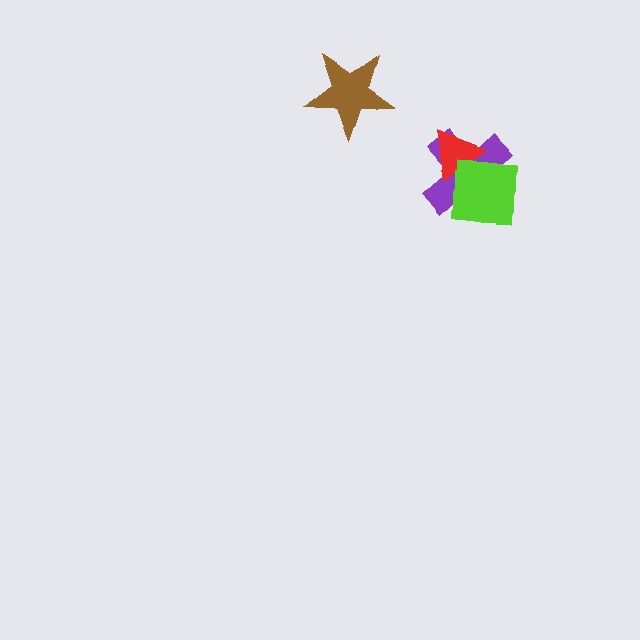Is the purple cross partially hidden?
Yes, it is partially covered by another shape.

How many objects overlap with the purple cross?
2 objects overlap with the purple cross.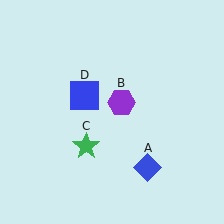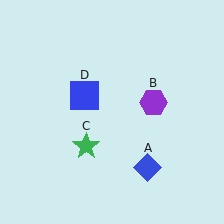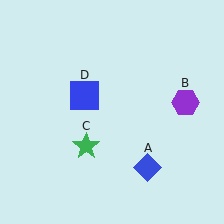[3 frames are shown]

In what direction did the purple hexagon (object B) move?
The purple hexagon (object B) moved right.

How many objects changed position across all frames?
1 object changed position: purple hexagon (object B).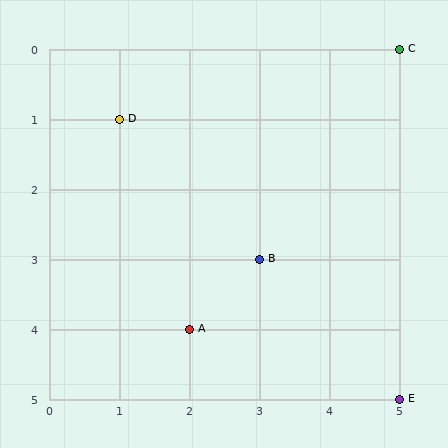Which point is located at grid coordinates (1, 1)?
Point D is at (1, 1).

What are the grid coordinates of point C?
Point C is at grid coordinates (5, 0).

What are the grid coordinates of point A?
Point A is at grid coordinates (2, 4).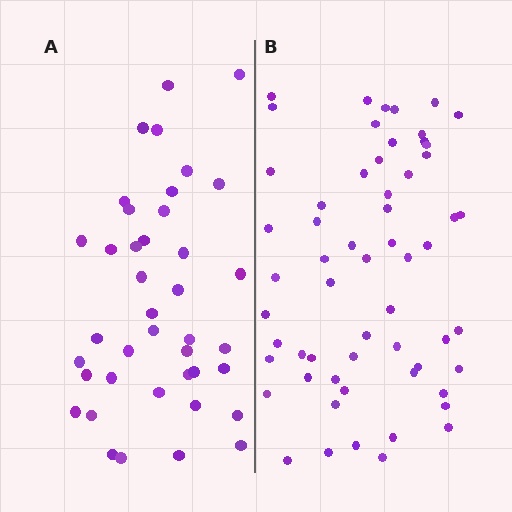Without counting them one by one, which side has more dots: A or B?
Region B (the right region) has more dots.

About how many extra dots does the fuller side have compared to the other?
Region B has approximately 20 more dots than region A.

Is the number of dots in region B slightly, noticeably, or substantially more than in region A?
Region B has substantially more. The ratio is roughly 1.5 to 1.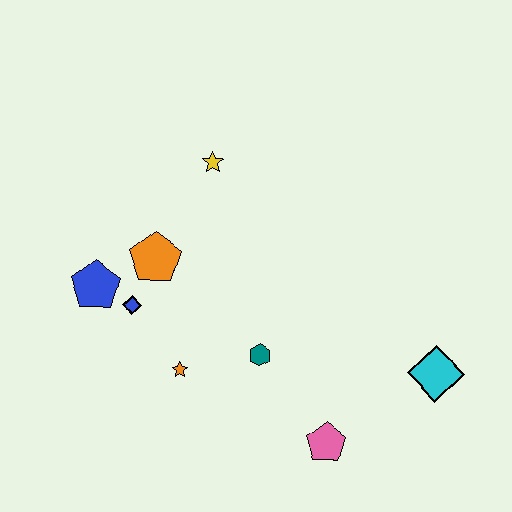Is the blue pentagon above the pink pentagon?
Yes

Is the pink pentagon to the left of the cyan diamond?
Yes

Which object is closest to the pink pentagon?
The teal hexagon is closest to the pink pentagon.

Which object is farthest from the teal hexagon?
The yellow star is farthest from the teal hexagon.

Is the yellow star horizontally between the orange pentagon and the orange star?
No